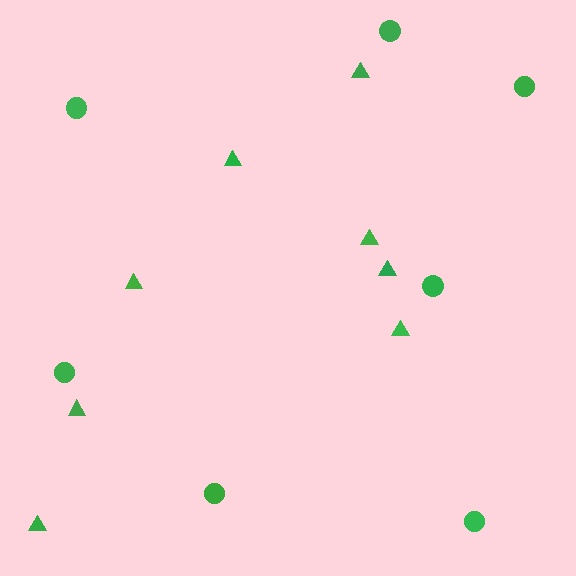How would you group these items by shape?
There are 2 groups: one group of triangles (8) and one group of circles (7).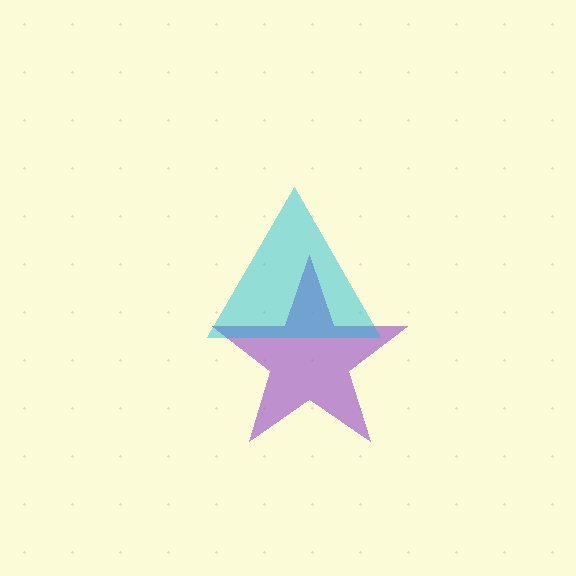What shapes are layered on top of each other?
The layered shapes are: a purple star, a cyan triangle.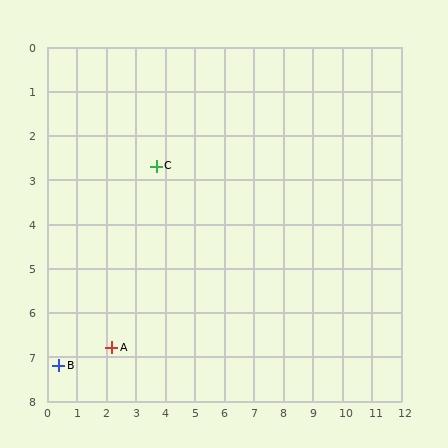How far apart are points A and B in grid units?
Points A and B are about 1.8 grid units apart.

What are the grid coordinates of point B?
Point B is at approximately (0.4, 7.2).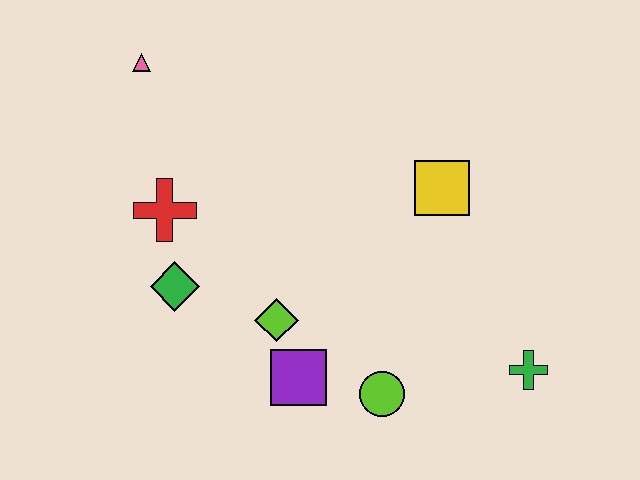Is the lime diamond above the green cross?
Yes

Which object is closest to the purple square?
The lime diamond is closest to the purple square.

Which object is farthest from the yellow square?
The pink triangle is farthest from the yellow square.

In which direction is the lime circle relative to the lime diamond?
The lime circle is to the right of the lime diamond.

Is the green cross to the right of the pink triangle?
Yes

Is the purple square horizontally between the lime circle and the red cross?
Yes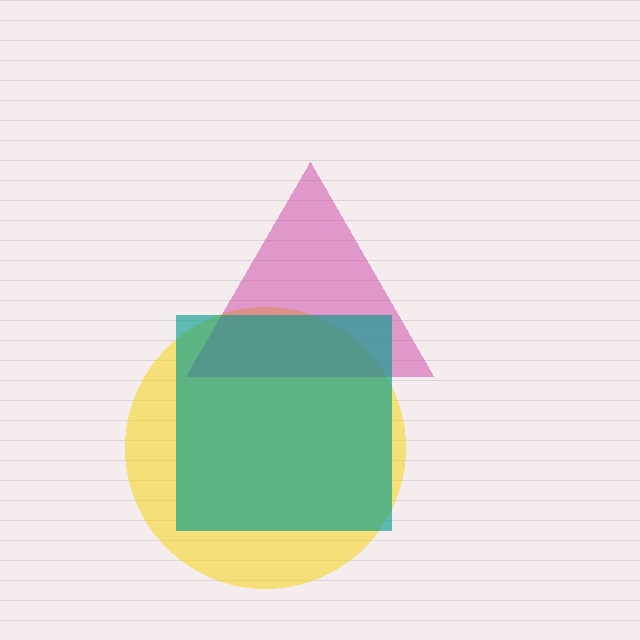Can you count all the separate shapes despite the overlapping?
Yes, there are 3 separate shapes.